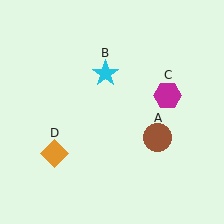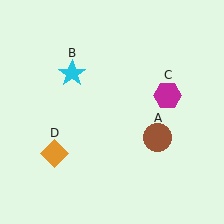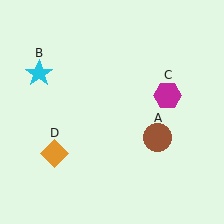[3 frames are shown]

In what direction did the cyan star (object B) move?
The cyan star (object B) moved left.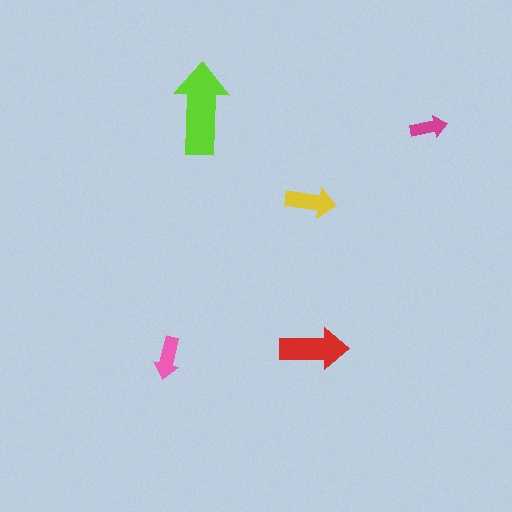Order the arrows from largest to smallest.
the lime one, the red one, the yellow one, the pink one, the magenta one.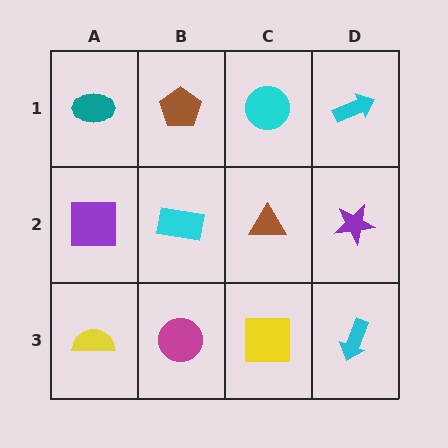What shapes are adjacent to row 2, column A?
A teal ellipse (row 1, column A), a yellow semicircle (row 3, column A), a cyan rectangle (row 2, column B).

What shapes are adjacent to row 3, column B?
A cyan rectangle (row 2, column B), a yellow semicircle (row 3, column A), a yellow square (row 3, column C).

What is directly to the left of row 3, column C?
A magenta circle.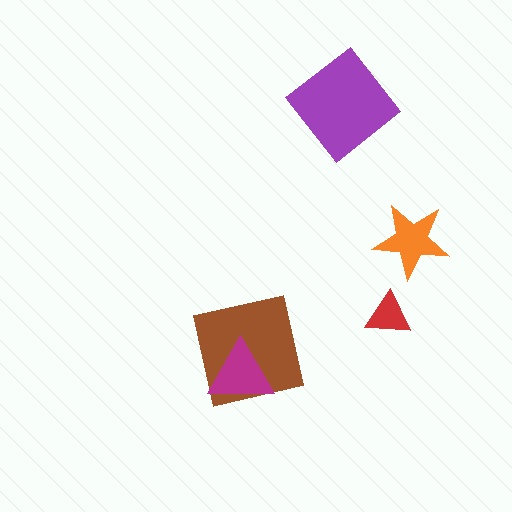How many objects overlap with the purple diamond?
0 objects overlap with the purple diamond.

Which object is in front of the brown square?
The magenta triangle is in front of the brown square.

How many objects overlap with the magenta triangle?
1 object overlaps with the magenta triangle.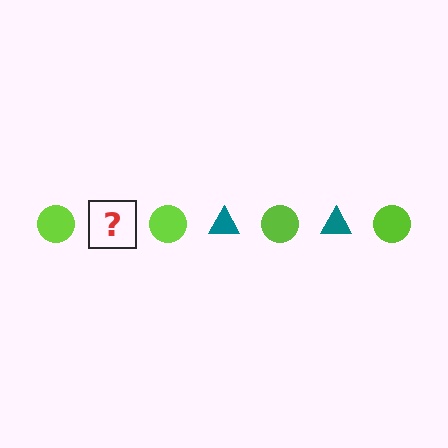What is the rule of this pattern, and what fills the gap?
The rule is that the pattern alternates between lime circle and teal triangle. The gap should be filled with a teal triangle.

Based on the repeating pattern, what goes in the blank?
The blank should be a teal triangle.